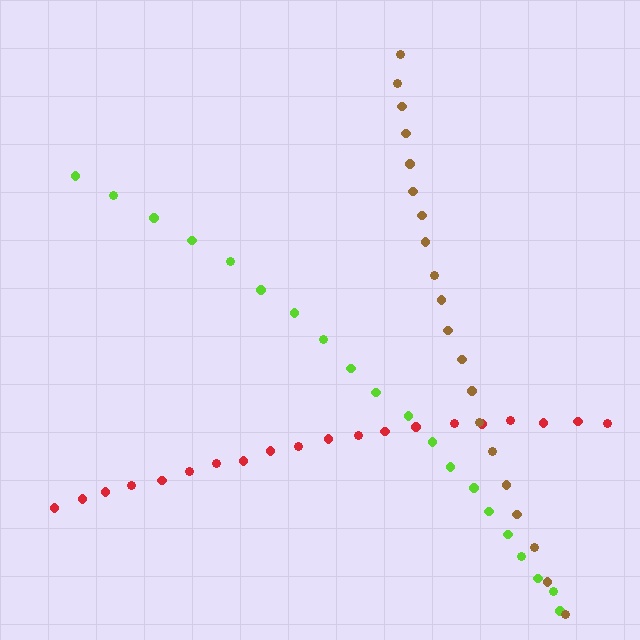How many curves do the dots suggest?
There are 3 distinct paths.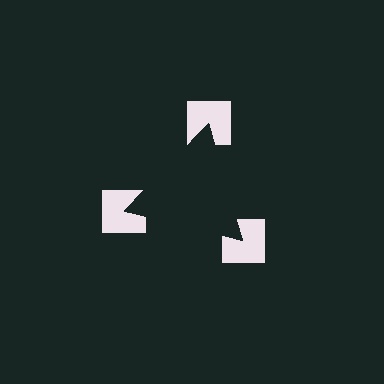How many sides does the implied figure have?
3 sides.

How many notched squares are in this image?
There are 3 — one at each vertex of the illusory triangle.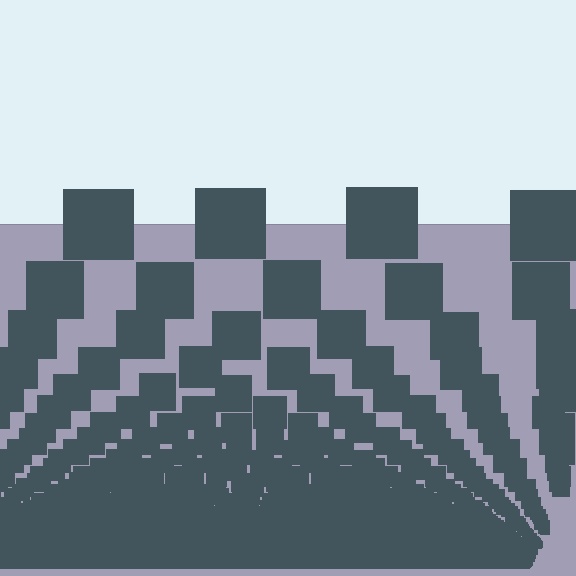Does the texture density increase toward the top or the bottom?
Density increases toward the bottom.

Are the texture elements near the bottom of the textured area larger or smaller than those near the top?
Smaller. The gradient is inverted — elements near the bottom are smaller and denser.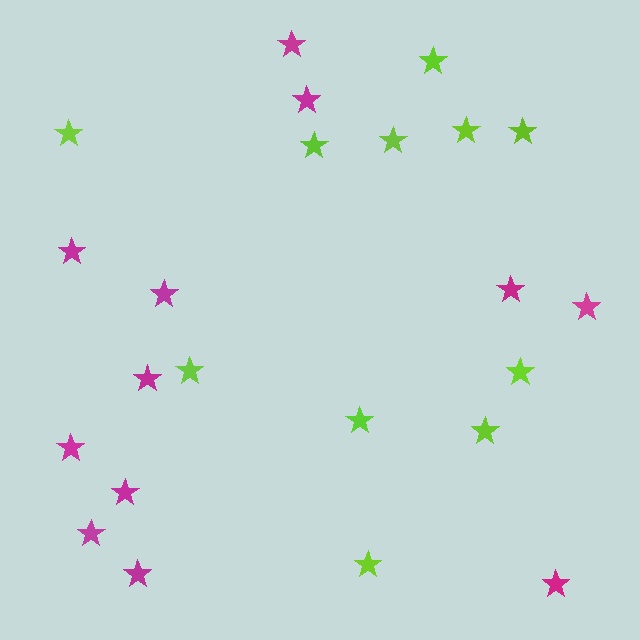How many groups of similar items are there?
There are 2 groups: one group of lime stars (11) and one group of magenta stars (12).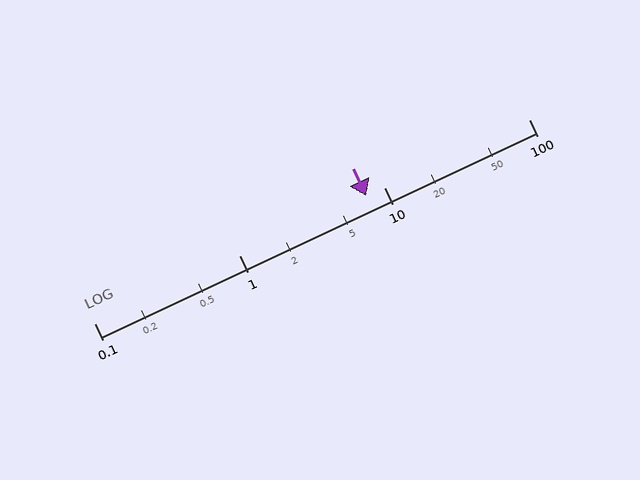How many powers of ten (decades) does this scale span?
The scale spans 3 decades, from 0.1 to 100.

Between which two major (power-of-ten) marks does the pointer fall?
The pointer is between 1 and 10.